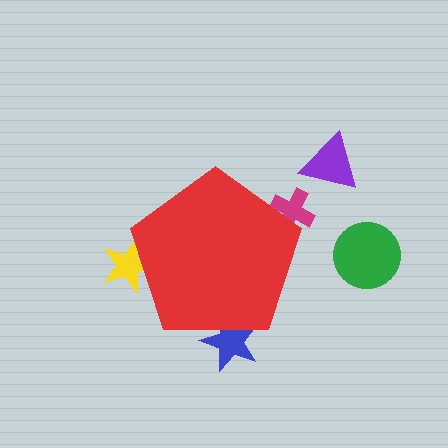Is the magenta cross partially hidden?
Yes, the magenta cross is partially hidden behind the red pentagon.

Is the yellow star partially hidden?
Yes, the yellow star is partially hidden behind the red pentagon.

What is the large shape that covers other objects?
A red pentagon.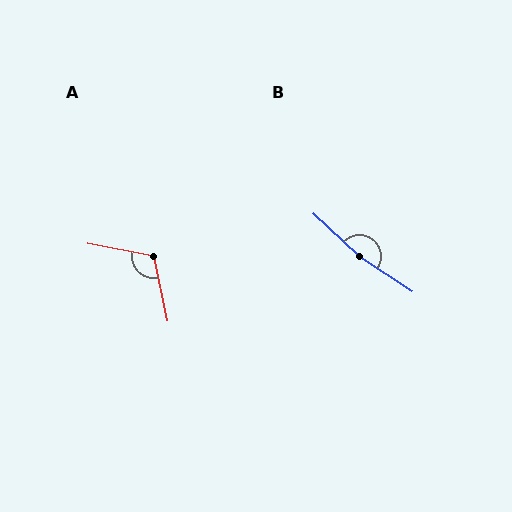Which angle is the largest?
B, at approximately 170 degrees.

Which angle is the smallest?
A, at approximately 112 degrees.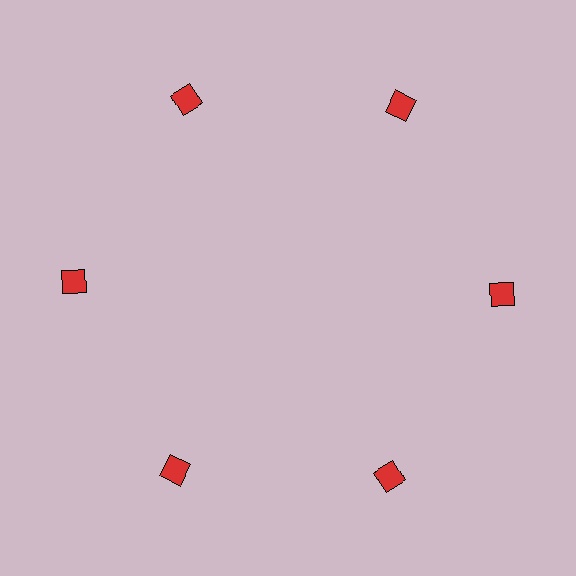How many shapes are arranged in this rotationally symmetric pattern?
There are 6 shapes, arranged in 6 groups of 1.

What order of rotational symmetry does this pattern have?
This pattern has 6-fold rotational symmetry.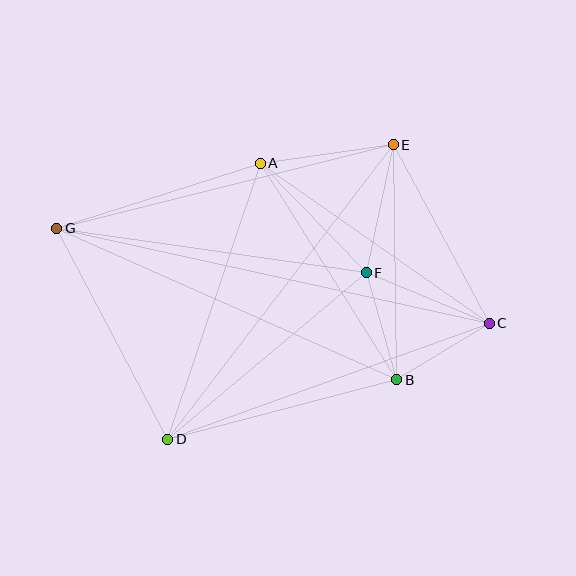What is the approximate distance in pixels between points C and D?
The distance between C and D is approximately 342 pixels.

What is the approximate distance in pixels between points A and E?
The distance between A and E is approximately 134 pixels.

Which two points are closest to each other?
Points B and C are closest to each other.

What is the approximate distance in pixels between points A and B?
The distance between A and B is approximately 256 pixels.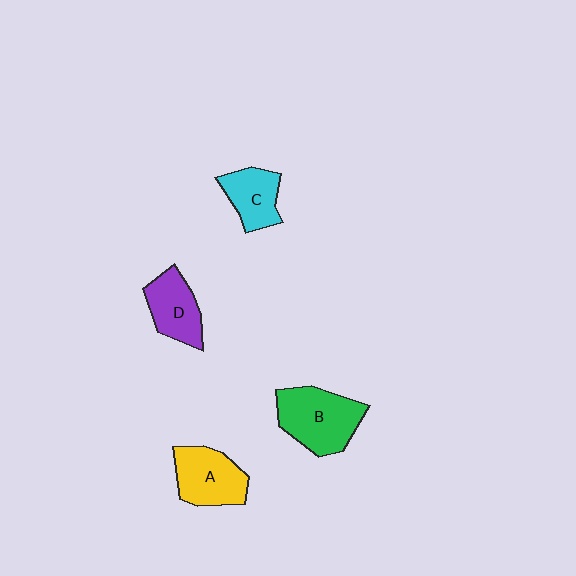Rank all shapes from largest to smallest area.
From largest to smallest: B (green), A (yellow), D (purple), C (cyan).